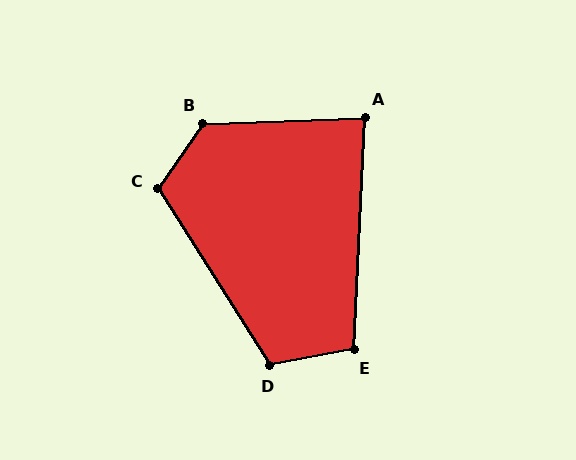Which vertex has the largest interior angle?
B, at approximately 126 degrees.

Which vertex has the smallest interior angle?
A, at approximately 85 degrees.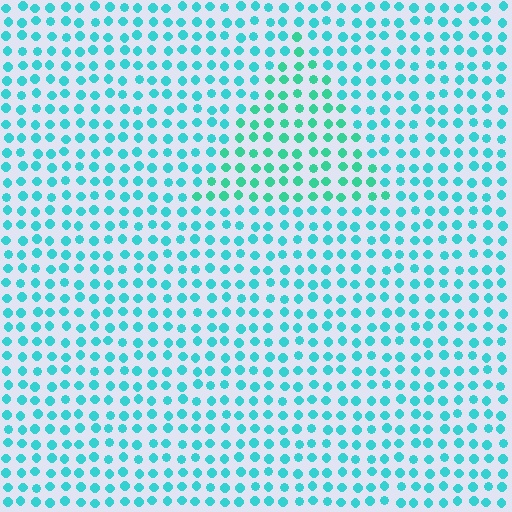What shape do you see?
I see a triangle.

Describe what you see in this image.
The image is filled with small cyan elements in a uniform arrangement. A triangle-shaped region is visible where the elements are tinted to a slightly different hue, forming a subtle color boundary.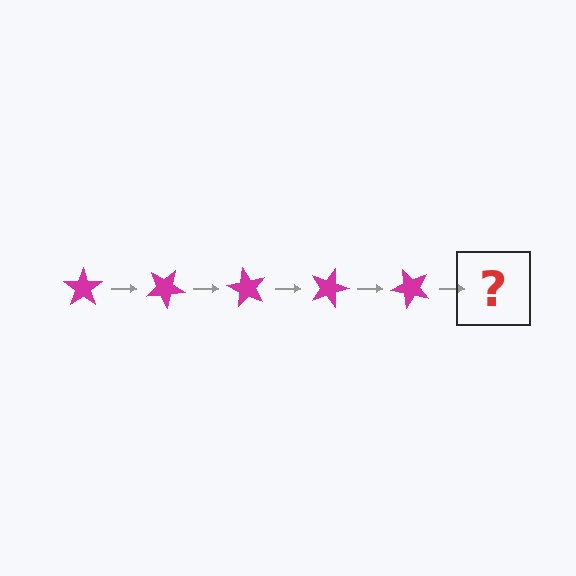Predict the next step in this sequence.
The next step is a magenta star rotated 150 degrees.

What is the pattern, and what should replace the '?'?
The pattern is that the star rotates 30 degrees each step. The '?' should be a magenta star rotated 150 degrees.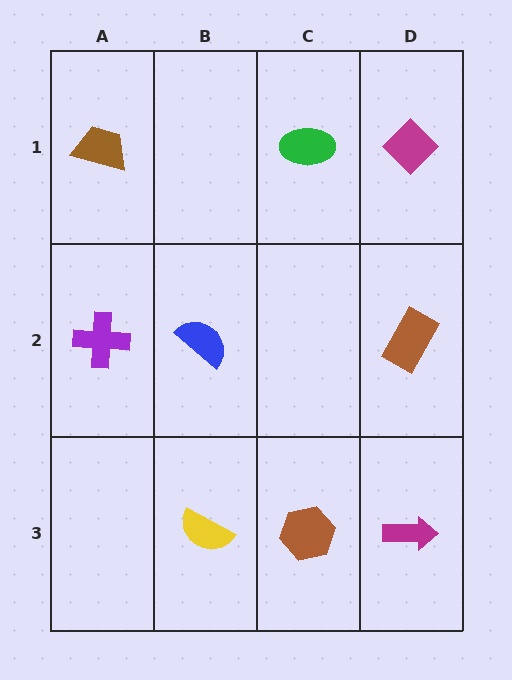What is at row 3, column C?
A brown hexagon.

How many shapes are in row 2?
3 shapes.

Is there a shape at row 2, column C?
No, that cell is empty.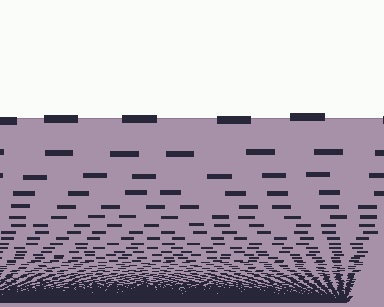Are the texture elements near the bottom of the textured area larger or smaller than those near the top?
Smaller. The gradient is inverted — elements near the bottom are smaller and denser.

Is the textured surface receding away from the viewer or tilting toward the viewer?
The surface appears to tilt toward the viewer. Texture elements get larger and sparser toward the top.